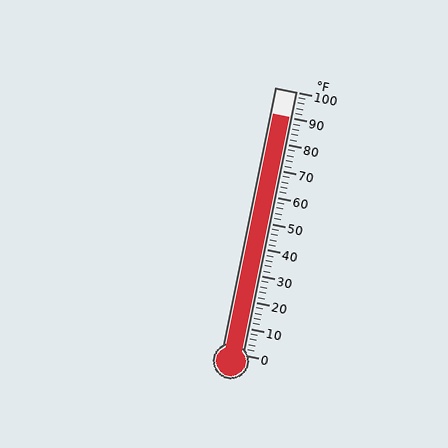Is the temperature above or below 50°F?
The temperature is above 50°F.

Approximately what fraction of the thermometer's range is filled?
The thermometer is filled to approximately 90% of its range.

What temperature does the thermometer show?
The thermometer shows approximately 90°F.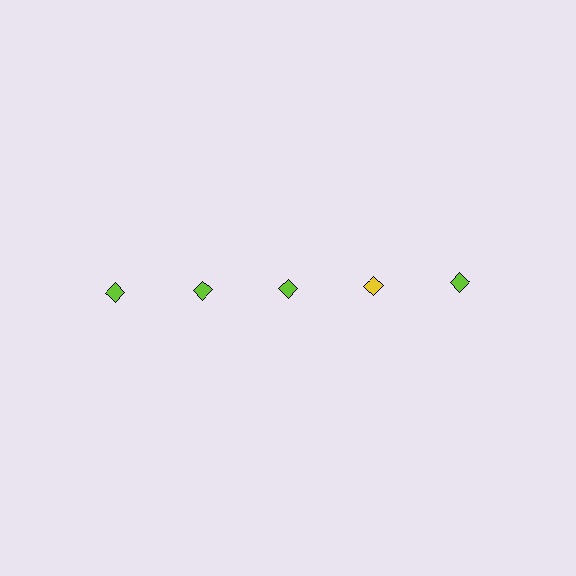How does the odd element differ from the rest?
It has a different color: yellow instead of lime.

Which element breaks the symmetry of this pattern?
The yellow diamond in the top row, second from right column breaks the symmetry. All other shapes are lime diamonds.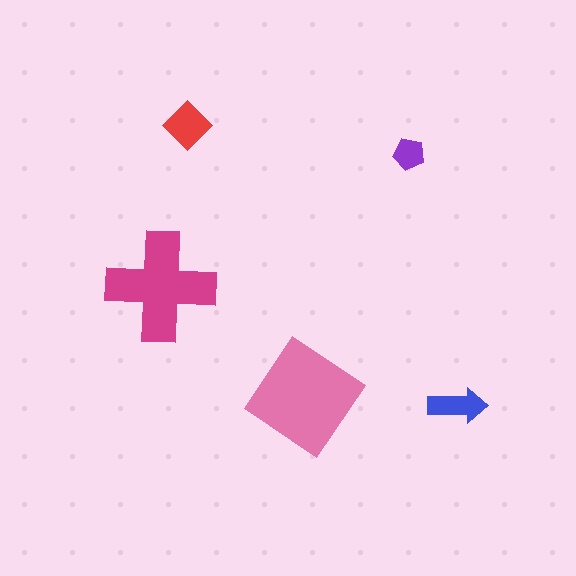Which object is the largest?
The pink diamond.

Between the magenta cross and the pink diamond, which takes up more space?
The pink diamond.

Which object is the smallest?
The purple pentagon.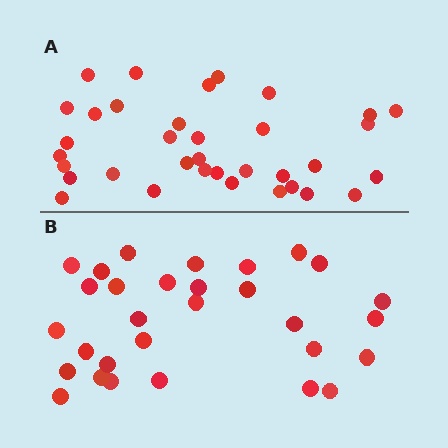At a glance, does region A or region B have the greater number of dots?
Region A (the top region) has more dots.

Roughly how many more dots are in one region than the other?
Region A has about 5 more dots than region B.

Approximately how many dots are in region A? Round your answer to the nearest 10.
About 40 dots. (The exact count is 35, which rounds to 40.)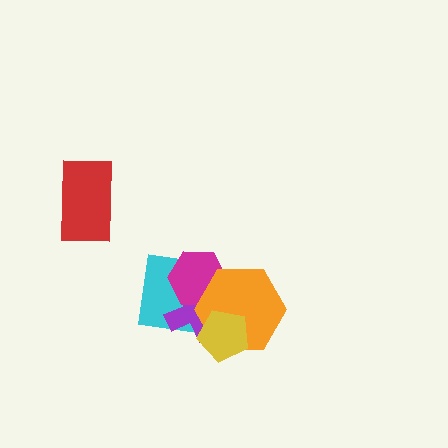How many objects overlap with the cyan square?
4 objects overlap with the cyan square.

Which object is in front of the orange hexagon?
The yellow pentagon is in front of the orange hexagon.